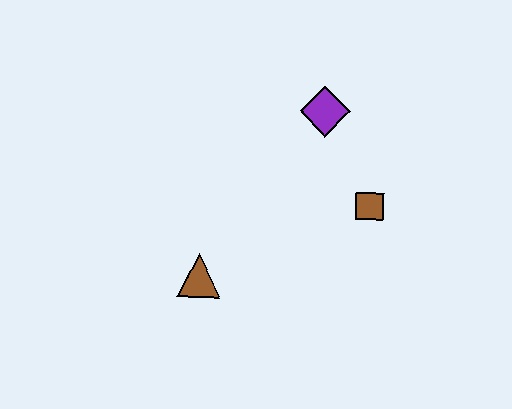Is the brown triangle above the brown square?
No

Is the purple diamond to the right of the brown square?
No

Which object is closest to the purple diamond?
The brown square is closest to the purple diamond.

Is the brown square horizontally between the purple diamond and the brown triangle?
No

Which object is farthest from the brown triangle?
The purple diamond is farthest from the brown triangle.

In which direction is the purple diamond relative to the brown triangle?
The purple diamond is above the brown triangle.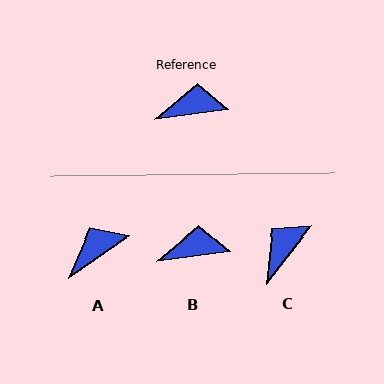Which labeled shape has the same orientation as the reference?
B.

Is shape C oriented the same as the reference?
No, it is off by about 44 degrees.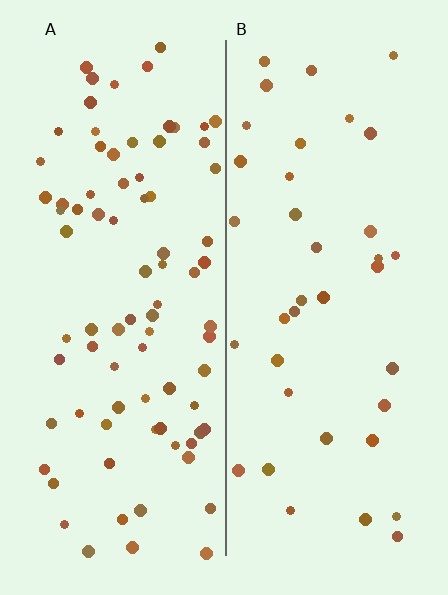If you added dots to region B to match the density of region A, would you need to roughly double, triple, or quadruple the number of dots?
Approximately double.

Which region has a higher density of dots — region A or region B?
A (the left).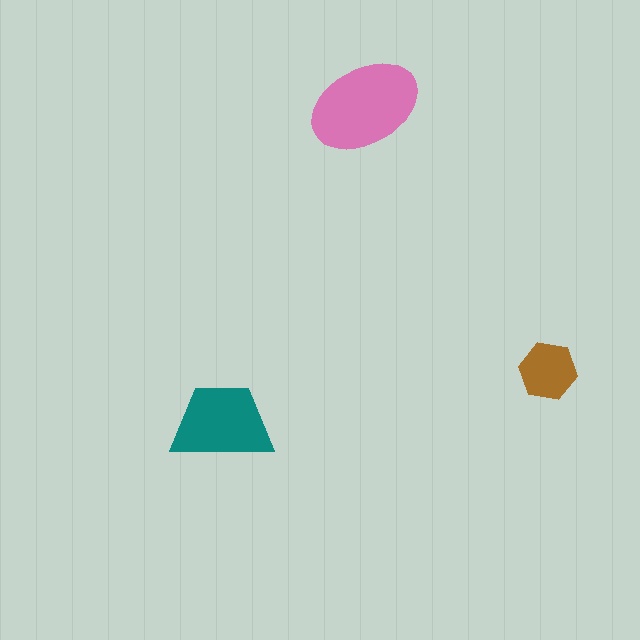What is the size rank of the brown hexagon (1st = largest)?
3rd.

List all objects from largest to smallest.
The pink ellipse, the teal trapezoid, the brown hexagon.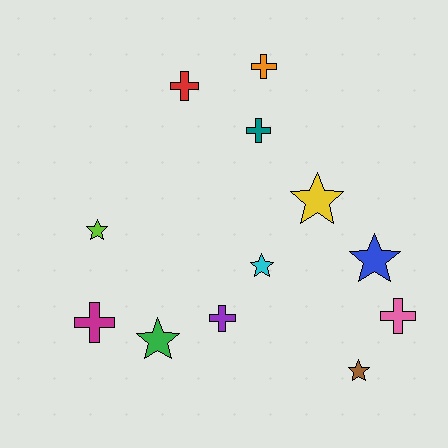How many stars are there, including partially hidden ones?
There are 6 stars.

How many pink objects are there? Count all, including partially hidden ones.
There is 1 pink object.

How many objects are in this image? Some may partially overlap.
There are 12 objects.